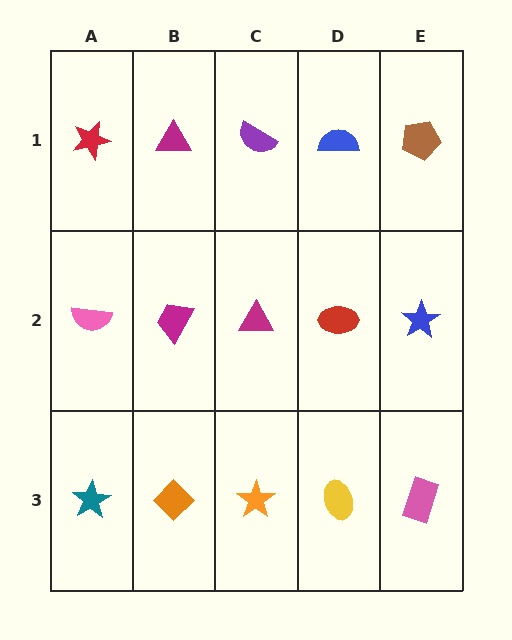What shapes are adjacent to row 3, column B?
A magenta trapezoid (row 2, column B), a teal star (row 3, column A), an orange star (row 3, column C).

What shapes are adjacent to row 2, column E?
A brown pentagon (row 1, column E), a pink rectangle (row 3, column E), a red ellipse (row 2, column D).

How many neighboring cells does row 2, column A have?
3.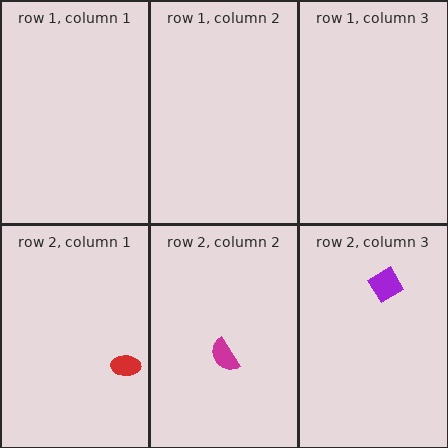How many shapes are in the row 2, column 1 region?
1.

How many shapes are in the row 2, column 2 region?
1.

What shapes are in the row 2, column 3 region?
The purple diamond.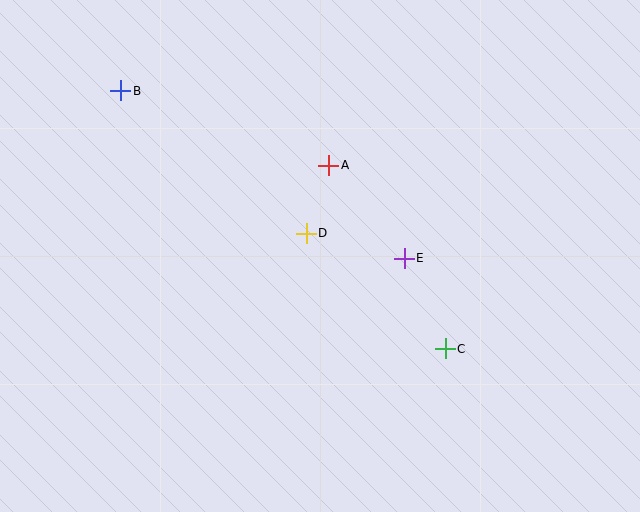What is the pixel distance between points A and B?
The distance between A and B is 221 pixels.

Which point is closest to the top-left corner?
Point B is closest to the top-left corner.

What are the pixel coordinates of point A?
Point A is at (329, 165).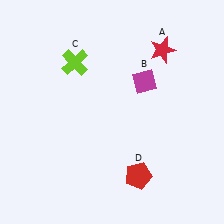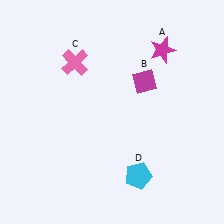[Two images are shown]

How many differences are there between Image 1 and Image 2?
There are 3 differences between the two images.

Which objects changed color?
A changed from red to magenta. C changed from lime to pink. D changed from red to cyan.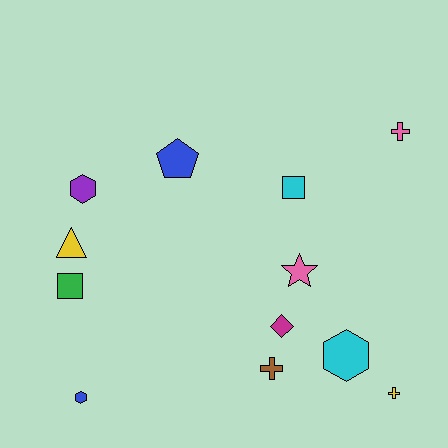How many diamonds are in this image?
There is 1 diamond.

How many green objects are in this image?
There is 1 green object.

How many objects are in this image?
There are 12 objects.